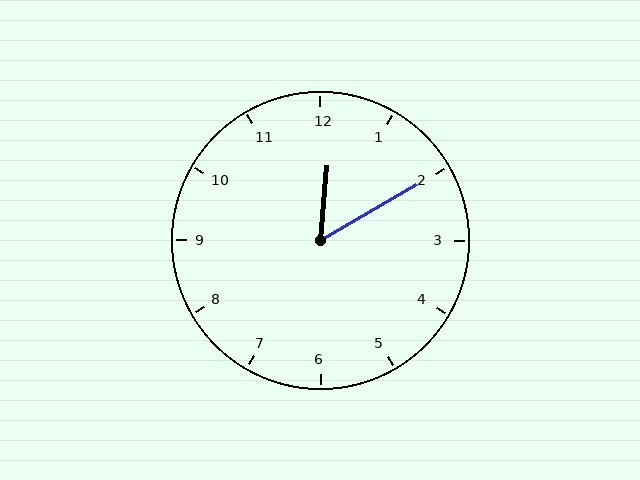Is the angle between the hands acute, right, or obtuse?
It is acute.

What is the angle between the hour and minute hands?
Approximately 55 degrees.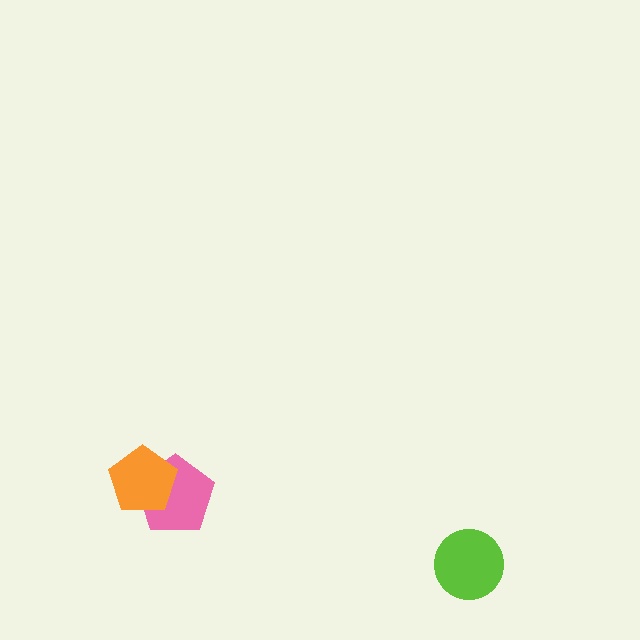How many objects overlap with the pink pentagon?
1 object overlaps with the pink pentagon.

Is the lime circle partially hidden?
No, no other shape covers it.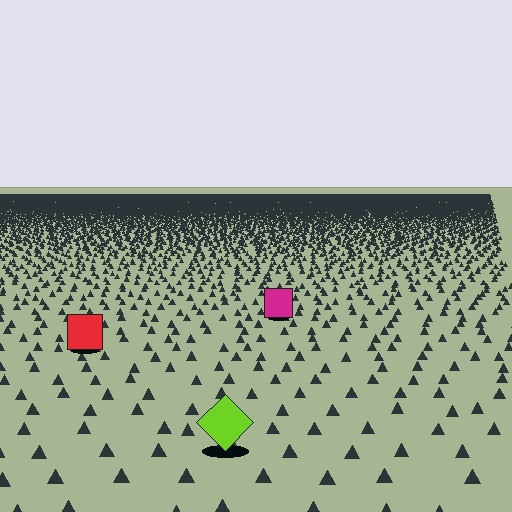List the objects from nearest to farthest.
From nearest to farthest: the lime diamond, the red square, the magenta square.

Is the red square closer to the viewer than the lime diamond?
No. The lime diamond is closer — you can tell from the texture gradient: the ground texture is coarser near it.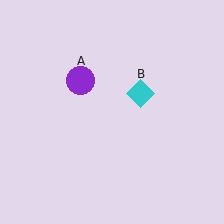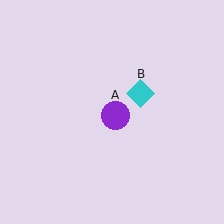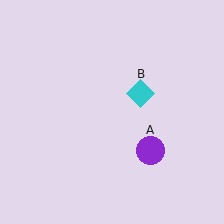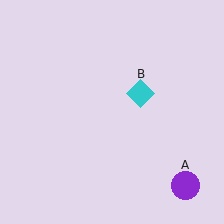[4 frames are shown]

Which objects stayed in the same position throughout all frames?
Cyan diamond (object B) remained stationary.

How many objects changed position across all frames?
1 object changed position: purple circle (object A).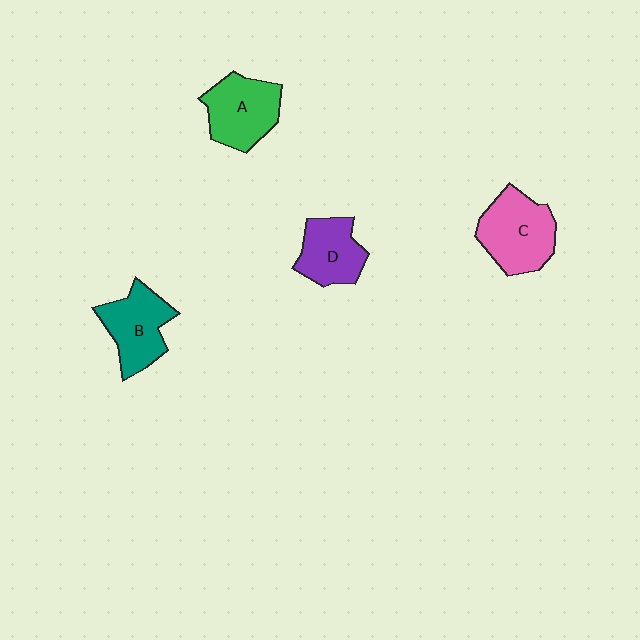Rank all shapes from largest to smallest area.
From largest to smallest: C (pink), A (green), B (teal), D (purple).